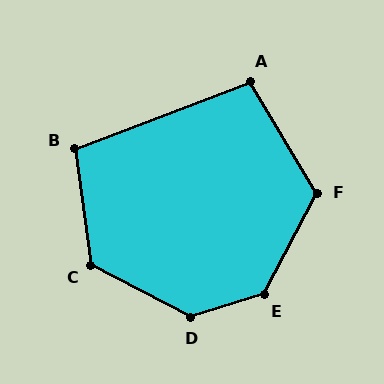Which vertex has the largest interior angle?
D, at approximately 135 degrees.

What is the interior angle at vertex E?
Approximately 135 degrees (obtuse).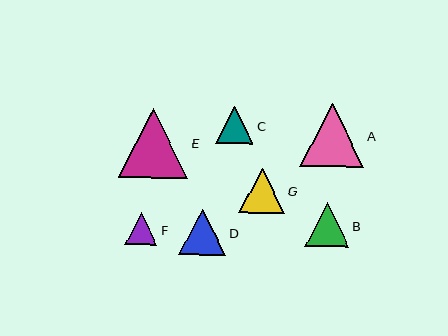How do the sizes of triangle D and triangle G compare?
Triangle D and triangle G are approximately the same size.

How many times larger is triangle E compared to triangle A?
Triangle E is approximately 1.1 times the size of triangle A.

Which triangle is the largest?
Triangle E is the largest with a size of approximately 70 pixels.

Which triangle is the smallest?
Triangle F is the smallest with a size of approximately 32 pixels.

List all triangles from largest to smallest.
From largest to smallest: E, A, D, G, B, C, F.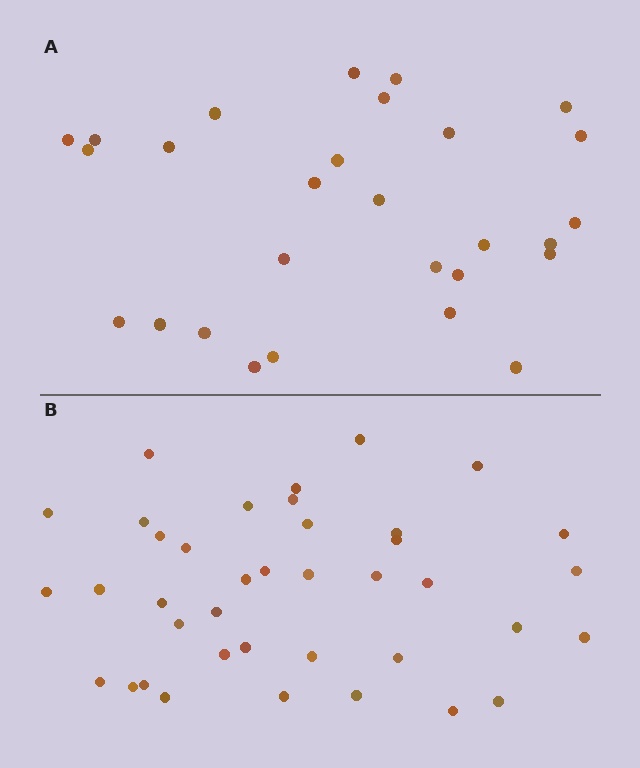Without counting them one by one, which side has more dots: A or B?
Region B (the bottom region) has more dots.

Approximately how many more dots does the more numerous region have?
Region B has roughly 12 or so more dots than region A.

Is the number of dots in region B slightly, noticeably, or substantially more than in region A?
Region B has noticeably more, but not dramatically so. The ratio is roughly 1.4 to 1.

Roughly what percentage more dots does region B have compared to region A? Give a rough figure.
About 40% more.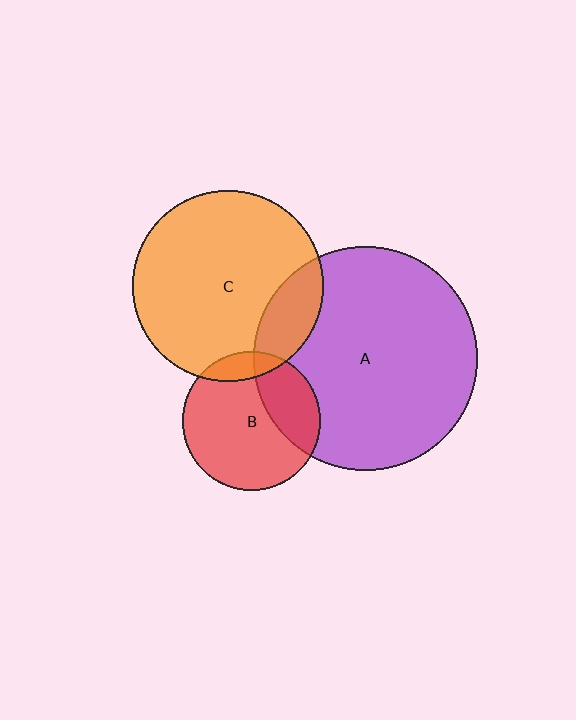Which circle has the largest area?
Circle A (purple).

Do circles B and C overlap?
Yes.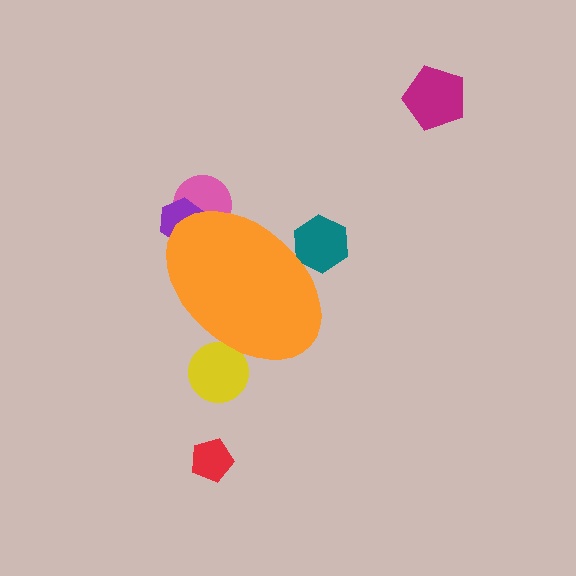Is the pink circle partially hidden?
Yes, the pink circle is partially hidden behind the orange ellipse.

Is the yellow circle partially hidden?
Yes, the yellow circle is partially hidden behind the orange ellipse.